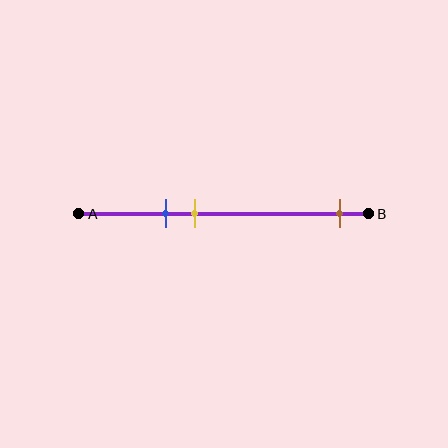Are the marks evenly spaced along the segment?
No, the marks are not evenly spaced.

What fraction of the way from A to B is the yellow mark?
The yellow mark is approximately 40% (0.4) of the way from A to B.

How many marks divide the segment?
There are 3 marks dividing the segment.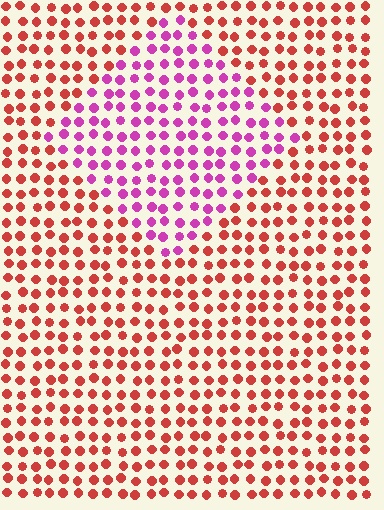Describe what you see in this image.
The image is filled with small red elements in a uniform arrangement. A diamond-shaped region is visible where the elements are tinted to a slightly different hue, forming a subtle color boundary.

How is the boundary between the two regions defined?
The boundary is defined purely by a slight shift in hue (about 51 degrees). Spacing, size, and orientation are identical on both sides.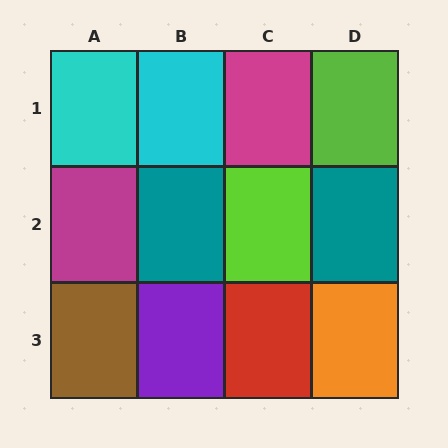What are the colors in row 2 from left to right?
Magenta, teal, lime, teal.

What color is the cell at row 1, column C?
Magenta.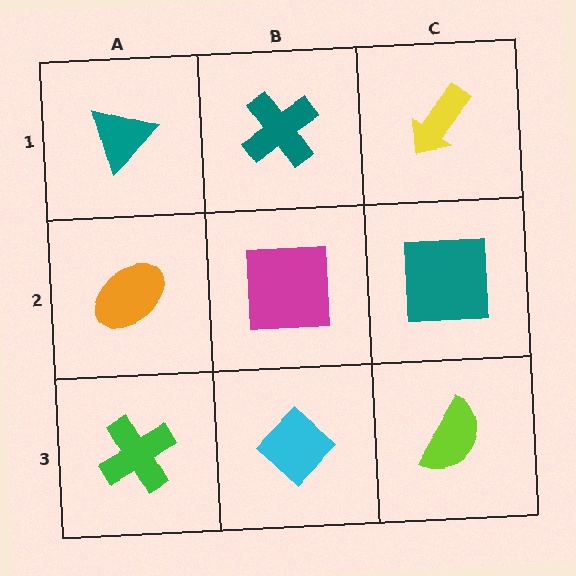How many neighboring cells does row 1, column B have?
3.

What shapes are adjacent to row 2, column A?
A teal triangle (row 1, column A), a green cross (row 3, column A), a magenta square (row 2, column B).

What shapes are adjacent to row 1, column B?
A magenta square (row 2, column B), a teal triangle (row 1, column A), a yellow arrow (row 1, column C).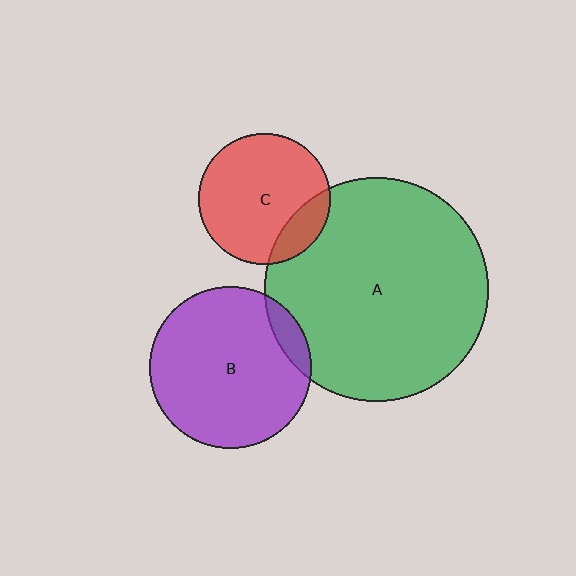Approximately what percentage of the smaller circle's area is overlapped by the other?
Approximately 10%.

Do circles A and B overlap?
Yes.